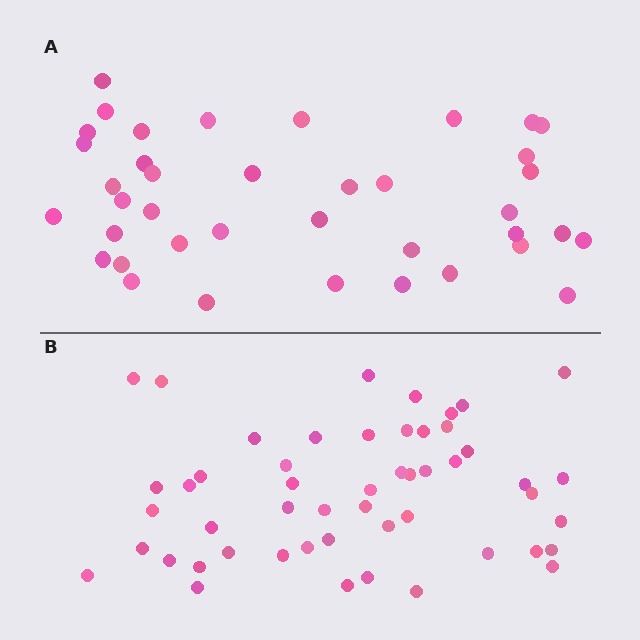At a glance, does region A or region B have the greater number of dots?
Region B (the bottom region) has more dots.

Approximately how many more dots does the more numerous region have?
Region B has roughly 12 or so more dots than region A.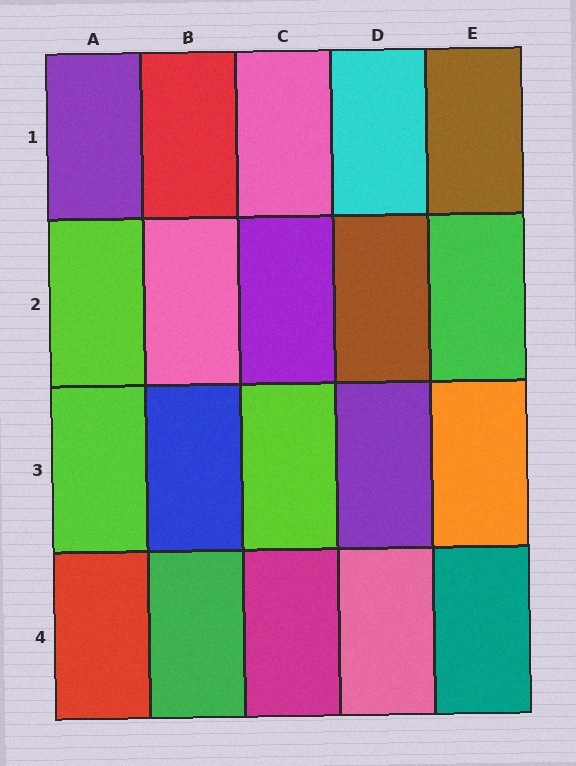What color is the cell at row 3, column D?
Purple.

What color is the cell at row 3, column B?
Blue.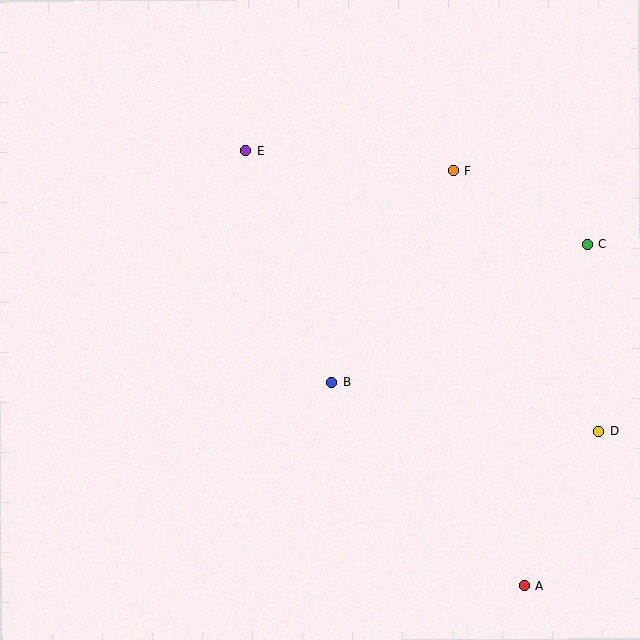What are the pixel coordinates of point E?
Point E is at (246, 151).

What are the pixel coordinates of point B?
Point B is at (332, 382).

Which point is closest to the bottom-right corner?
Point A is closest to the bottom-right corner.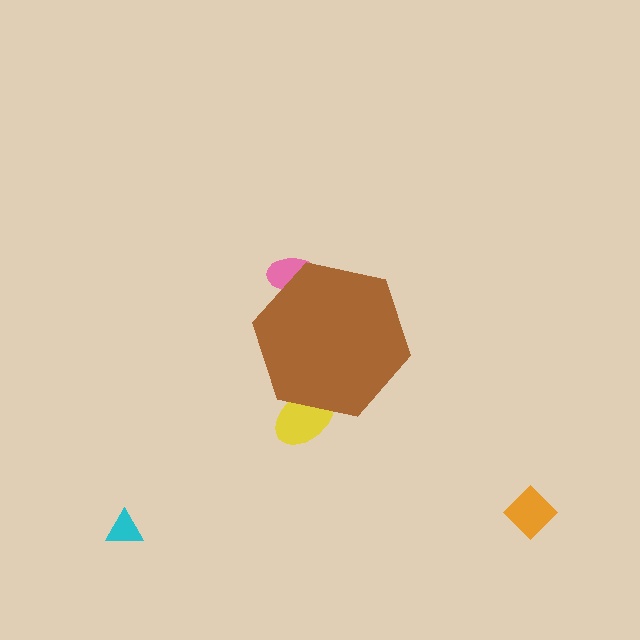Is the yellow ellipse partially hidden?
Yes, the yellow ellipse is partially hidden behind the brown hexagon.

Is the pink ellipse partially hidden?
Yes, the pink ellipse is partially hidden behind the brown hexagon.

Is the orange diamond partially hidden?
No, the orange diamond is fully visible.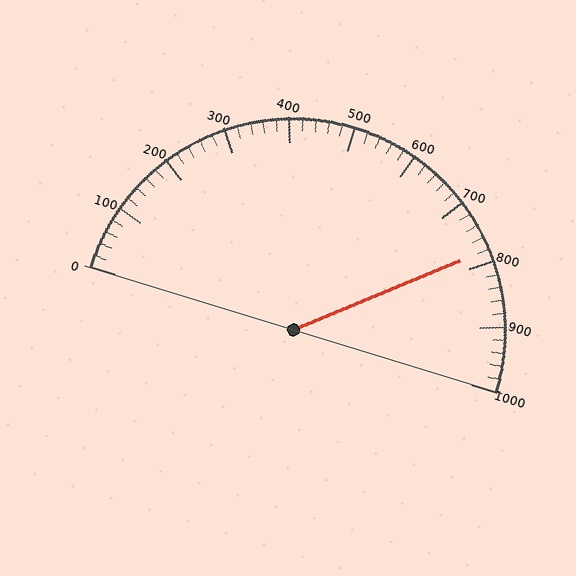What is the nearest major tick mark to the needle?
The nearest major tick mark is 800.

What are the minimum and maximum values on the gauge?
The gauge ranges from 0 to 1000.